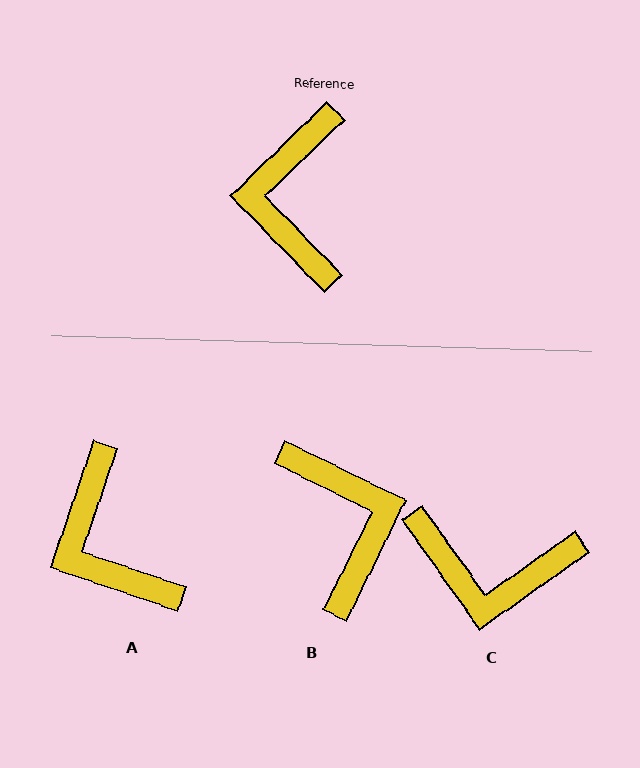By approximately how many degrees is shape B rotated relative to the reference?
Approximately 161 degrees clockwise.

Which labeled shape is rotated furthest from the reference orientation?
B, about 161 degrees away.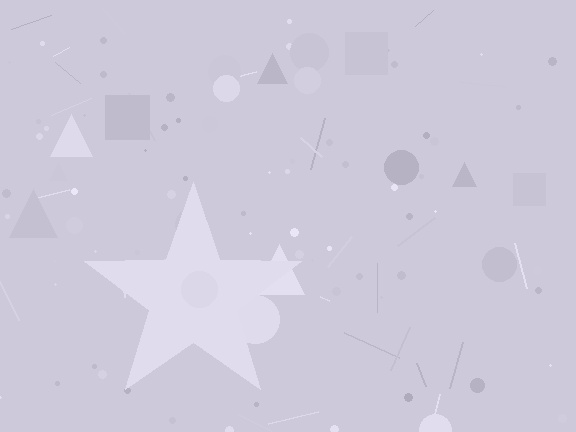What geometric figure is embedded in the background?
A star is embedded in the background.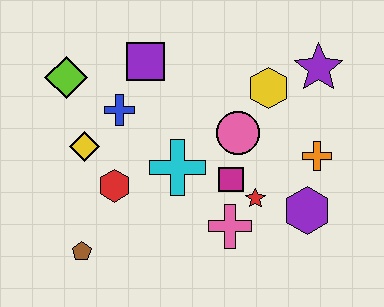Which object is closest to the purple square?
The blue cross is closest to the purple square.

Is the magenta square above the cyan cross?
No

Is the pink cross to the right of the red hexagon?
Yes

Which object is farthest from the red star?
The lime diamond is farthest from the red star.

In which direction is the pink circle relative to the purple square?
The pink circle is to the right of the purple square.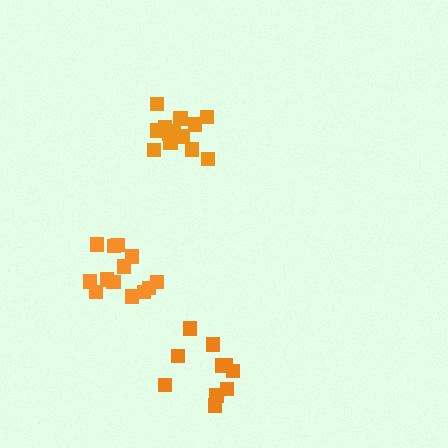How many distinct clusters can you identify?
There are 3 distinct clusters.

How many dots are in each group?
Group 1: 10 dots, Group 2: 15 dots, Group 3: 13 dots (38 total).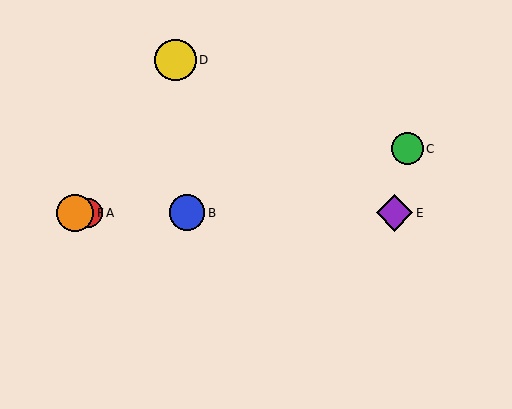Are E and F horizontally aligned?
Yes, both are at y≈213.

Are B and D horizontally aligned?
No, B is at y≈213 and D is at y≈60.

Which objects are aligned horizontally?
Objects A, B, E, F are aligned horizontally.